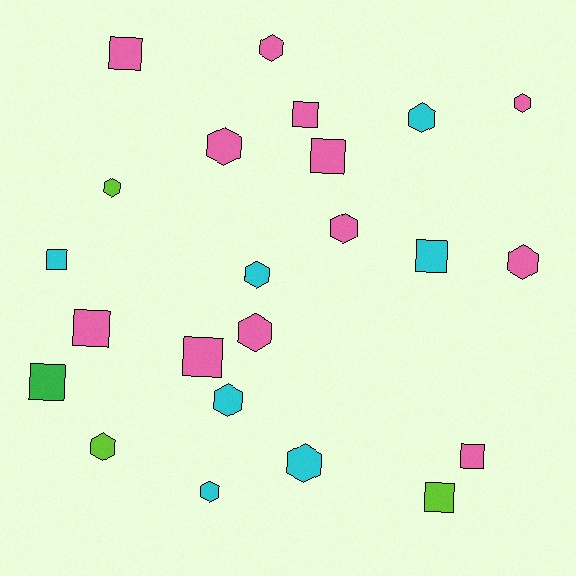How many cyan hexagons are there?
There are 5 cyan hexagons.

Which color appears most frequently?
Pink, with 12 objects.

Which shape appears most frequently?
Hexagon, with 13 objects.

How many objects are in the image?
There are 23 objects.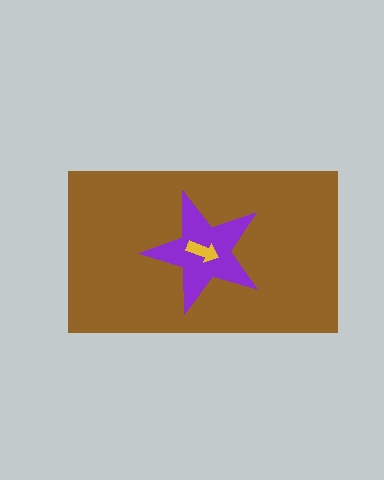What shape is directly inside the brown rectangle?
The purple star.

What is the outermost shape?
The brown rectangle.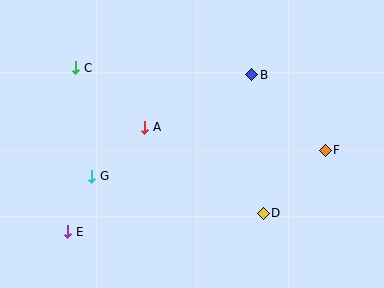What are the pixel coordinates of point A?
Point A is at (145, 127).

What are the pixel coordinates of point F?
Point F is at (325, 150).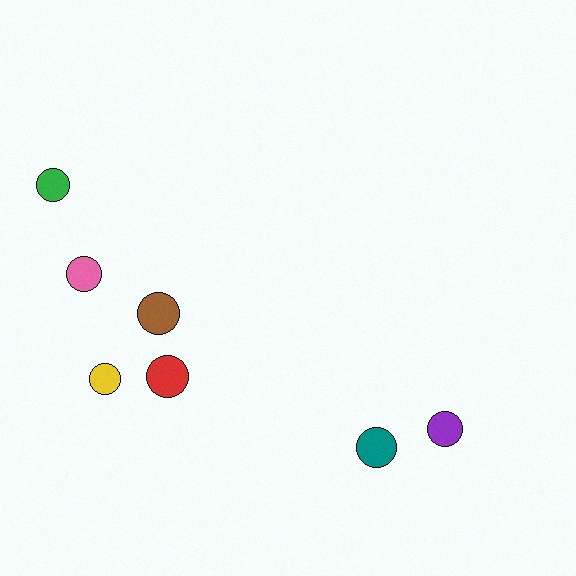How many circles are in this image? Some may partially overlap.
There are 7 circles.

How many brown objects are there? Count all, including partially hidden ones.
There is 1 brown object.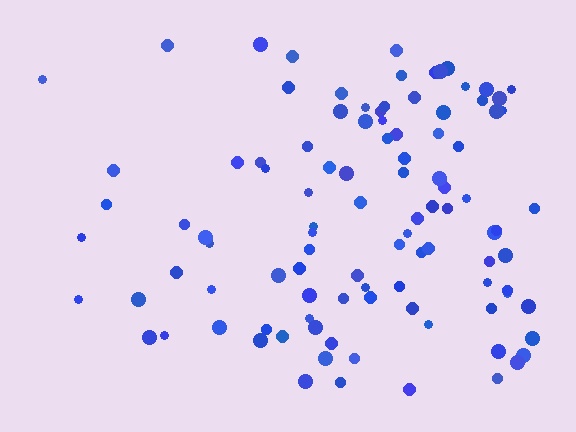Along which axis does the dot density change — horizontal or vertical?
Horizontal.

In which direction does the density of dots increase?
From left to right, with the right side densest.